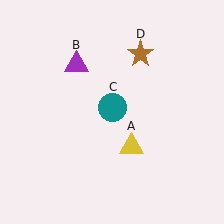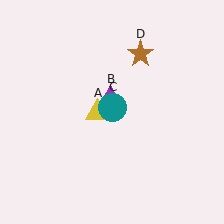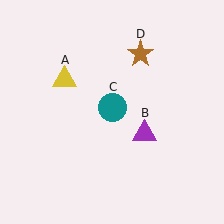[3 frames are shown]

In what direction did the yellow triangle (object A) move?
The yellow triangle (object A) moved up and to the left.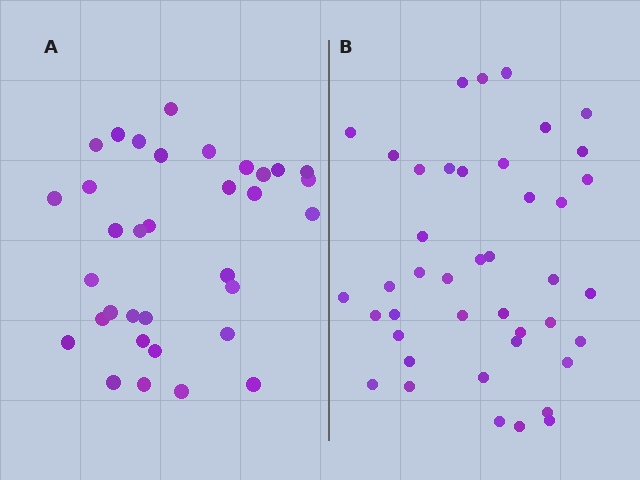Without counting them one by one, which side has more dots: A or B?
Region B (the right region) has more dots.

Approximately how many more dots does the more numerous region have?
Region B has roughly 8 or so more dots than region A.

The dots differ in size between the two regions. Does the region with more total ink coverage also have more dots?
No. Region A has more total ink coverage because its dots are larger, but region B actually contains more individual dots. Total area can be misleading — the number of items is what matters here.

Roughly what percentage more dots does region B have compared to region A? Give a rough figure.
About 25% more.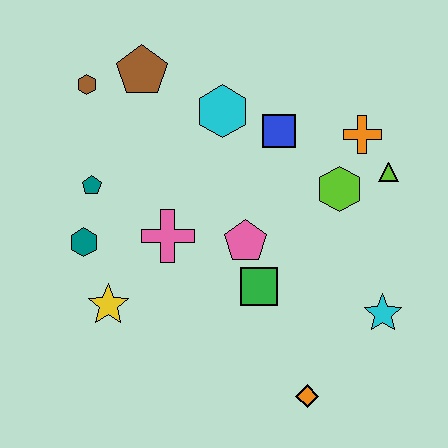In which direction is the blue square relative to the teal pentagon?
The blue square is to the right of the teal pentagon.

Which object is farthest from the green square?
The brown hexagon is farthest from the green square.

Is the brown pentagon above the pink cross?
Yes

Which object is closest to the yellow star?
The teal hexagon is closest to the yellow star.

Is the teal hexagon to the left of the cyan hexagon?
Yes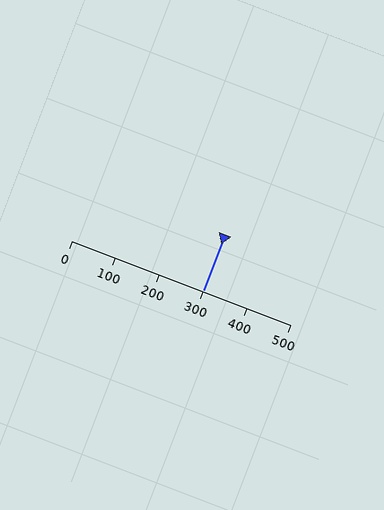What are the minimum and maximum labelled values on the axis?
The axis runs from 0 to 500.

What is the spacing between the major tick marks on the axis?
The major ticks are spaced 100 apart.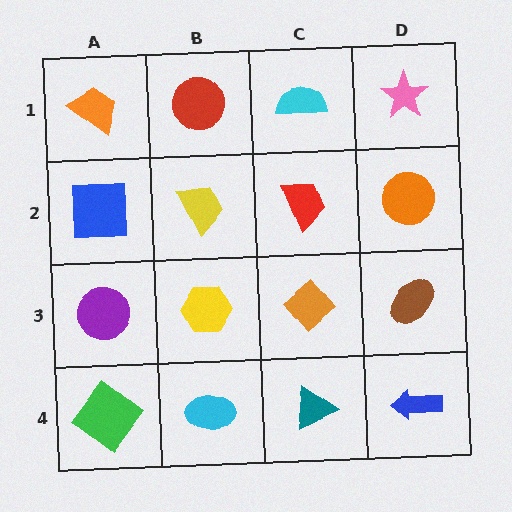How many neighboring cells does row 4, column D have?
2.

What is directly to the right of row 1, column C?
A pink star.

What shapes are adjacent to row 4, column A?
A purple circle (row 3, column A), a cyan ellipse (row 4, column B).